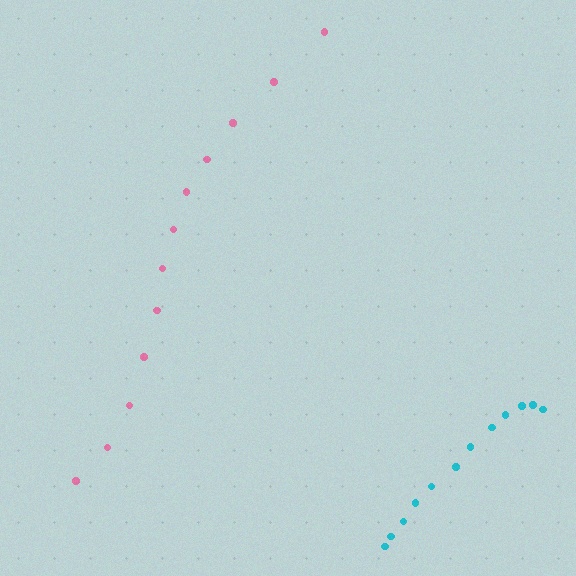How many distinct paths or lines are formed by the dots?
There are 2 distinct paths.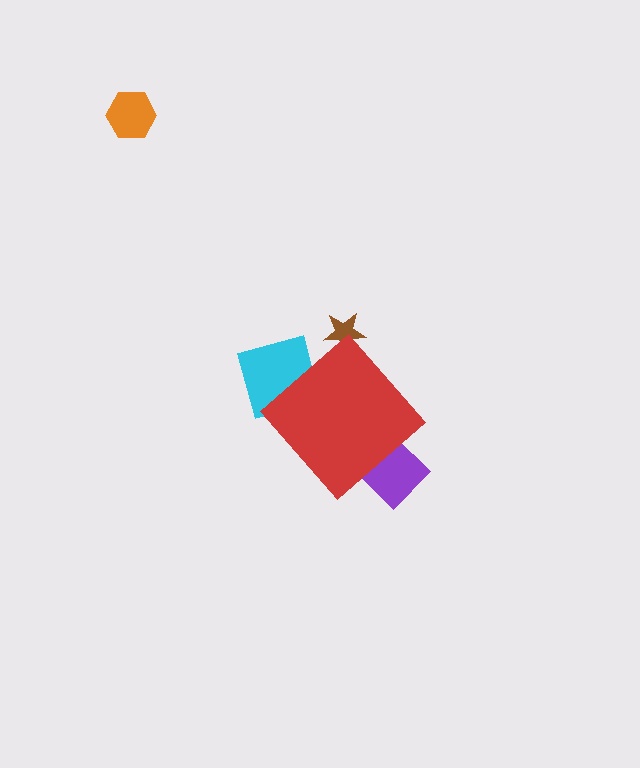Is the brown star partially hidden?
Yes, the brown star is partially hidden behind the red diamond.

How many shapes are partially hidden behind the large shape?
3 shapes are partially hidden.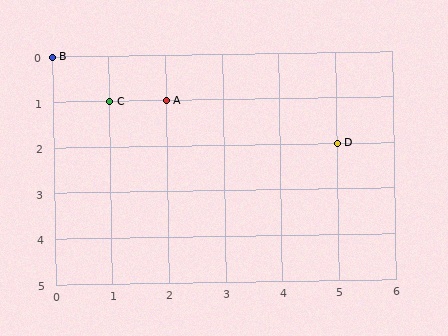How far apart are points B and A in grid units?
Points B and A are 2 columns and 1 row apart (about 2.2 grid units diagonally).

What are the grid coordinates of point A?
Point A is at grid coordinates (2, 1).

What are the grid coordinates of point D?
Point D is at grid coordinates (5, 2).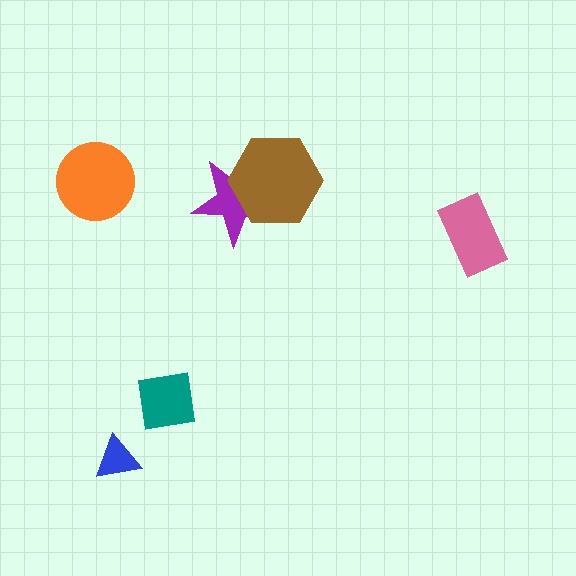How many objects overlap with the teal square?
0 objects overlap with the teal square.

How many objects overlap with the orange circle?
0 objects overlap with the orange circle.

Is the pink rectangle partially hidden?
No, no other shape covers it.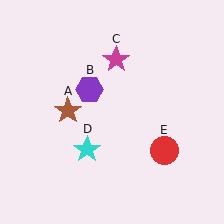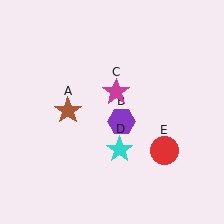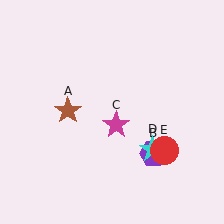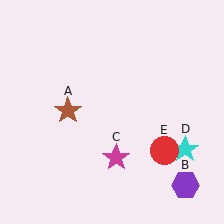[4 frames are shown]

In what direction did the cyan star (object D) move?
The cyan star (object D) moved right.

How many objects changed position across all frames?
3 objects changed position: purple hexagon (object B), magenta star (object C), cyan star (object D).